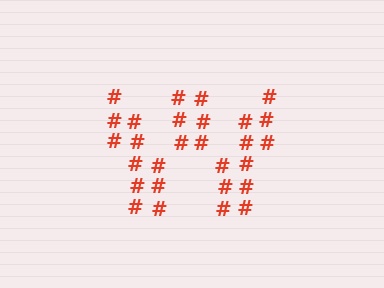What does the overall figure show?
The overall figure shows the letter W.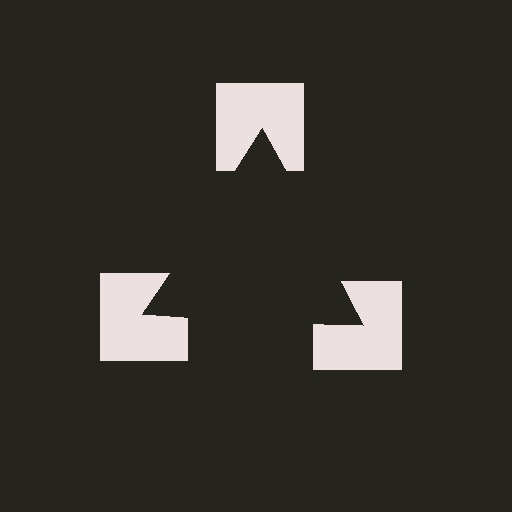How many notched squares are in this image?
There are 3 — one at each vertex of the illusory triangle.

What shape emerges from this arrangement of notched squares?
An illusory triangle — its edges are inferred from the aligned wedge cuts in the notched squares, not physically drawn.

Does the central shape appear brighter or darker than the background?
It typically appears slightly darker than the background, even though no actual brightness change is drawn.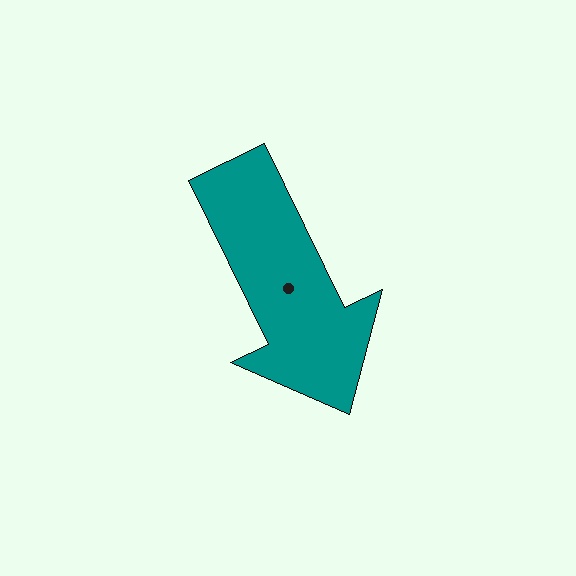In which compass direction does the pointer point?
Southeast.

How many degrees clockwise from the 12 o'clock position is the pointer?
Approximately 154 degrees.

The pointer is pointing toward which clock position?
Roughly 5 o'clock.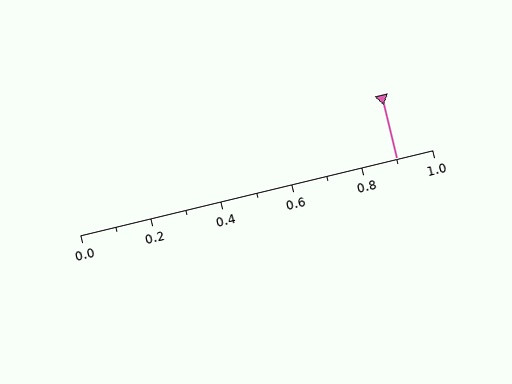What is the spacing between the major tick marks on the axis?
The major ticks are spaced 0.2 apart.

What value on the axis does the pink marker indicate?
The marker indicates approximately 0.9.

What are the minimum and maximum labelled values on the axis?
The axis runs from 0.0 to 1.0.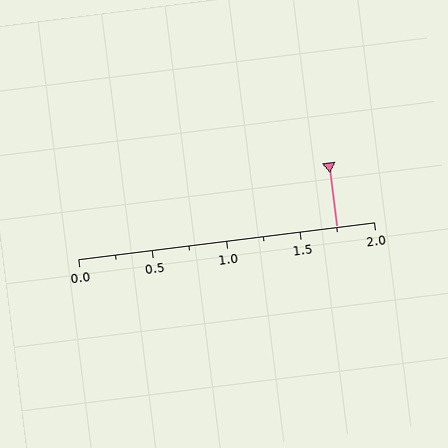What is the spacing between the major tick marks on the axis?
The major ticks are spaced 0.5 apart.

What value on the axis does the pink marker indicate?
The marker indicates approximately 1.75.